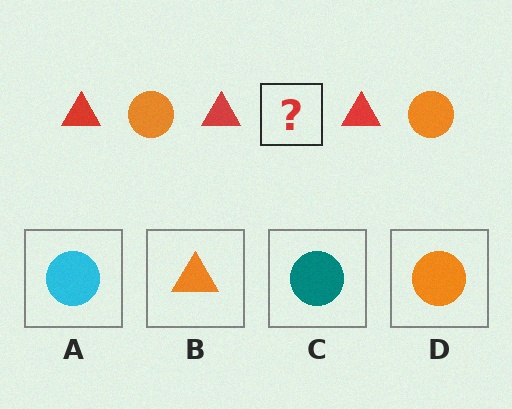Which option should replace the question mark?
Option D.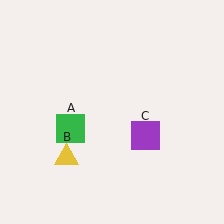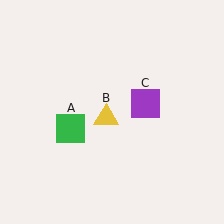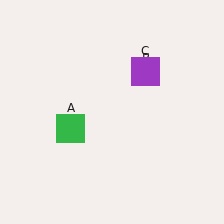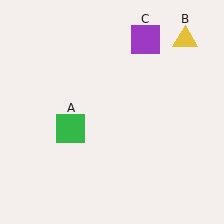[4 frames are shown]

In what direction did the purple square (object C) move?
The purple square (object C) moved up.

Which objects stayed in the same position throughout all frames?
Green square (object A) remained stationary.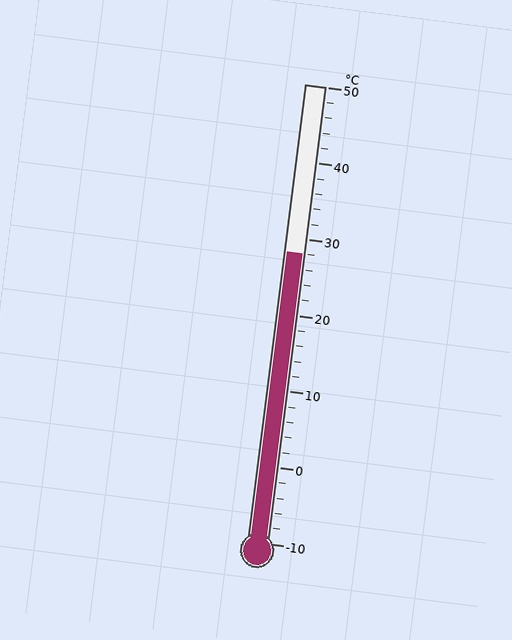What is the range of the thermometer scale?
The thermometer scale ranges from -10°C to 50°C.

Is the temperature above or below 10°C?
The temperature is above 10°C.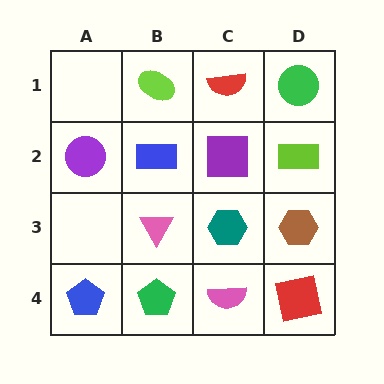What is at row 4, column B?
A green pentagon.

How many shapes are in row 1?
3 shapes.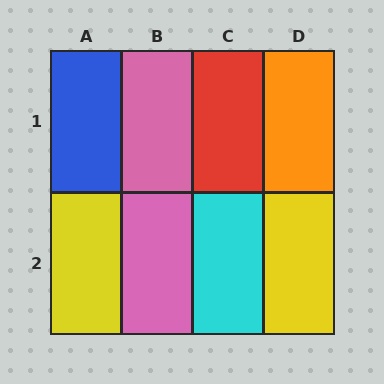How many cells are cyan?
1 cell is cyan.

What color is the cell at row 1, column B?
Pink.